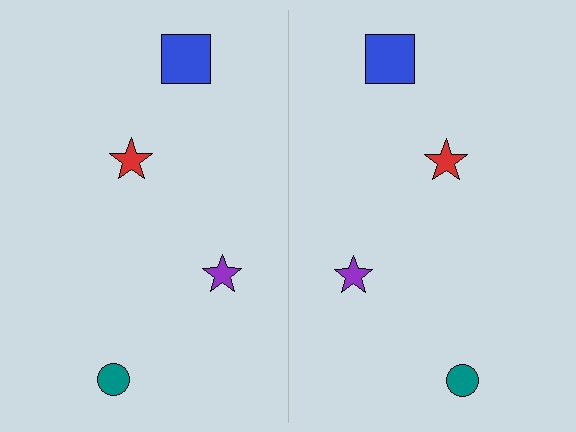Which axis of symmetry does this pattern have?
The pattern has a vertical axis of symmetry running through the center of the image.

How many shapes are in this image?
There are 8 shapes in this image.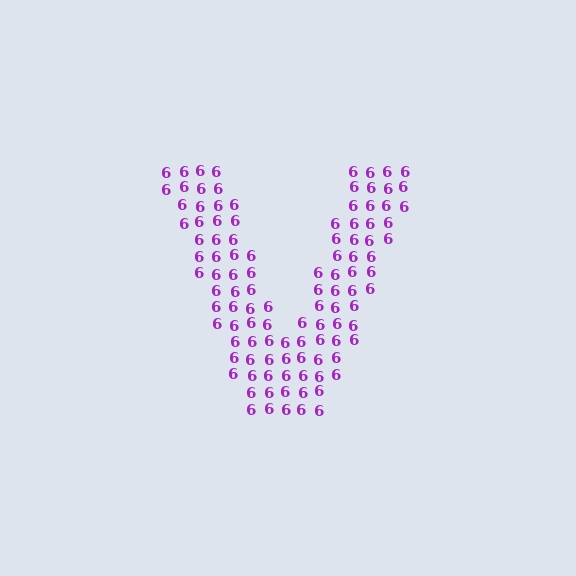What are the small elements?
The small elements are digit 6's.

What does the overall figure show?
The overall figure shows the letter V.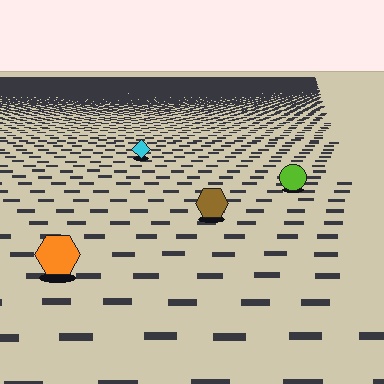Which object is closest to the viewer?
The orange hexagon is closest. The texture marks near it are larger and more spread out.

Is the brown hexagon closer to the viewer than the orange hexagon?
No. The orange hexagon is closer — you can tell from the texture gradient: the ground texture is coarser near it.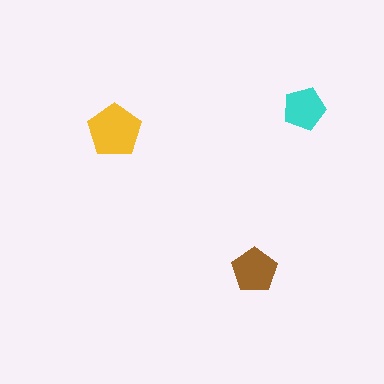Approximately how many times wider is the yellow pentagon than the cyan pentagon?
About 1.5 times wider.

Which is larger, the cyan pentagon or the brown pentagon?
The brown one.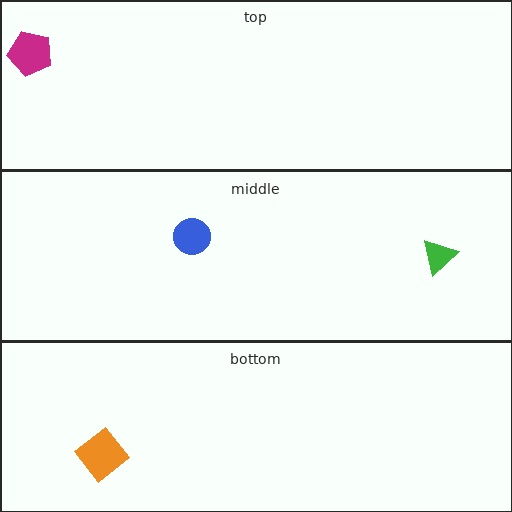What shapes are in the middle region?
The green triangle, the blue circle.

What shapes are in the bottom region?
The orange diamond.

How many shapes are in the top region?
1.